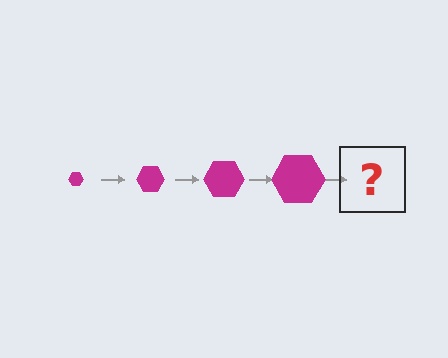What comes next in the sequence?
The next element should be a magenta hexagon, larger than the previous one.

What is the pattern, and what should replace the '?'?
The pattern is that the hexagon gets progressively larger each step. The '?' should be a magenta hexagon, larger than the previous one.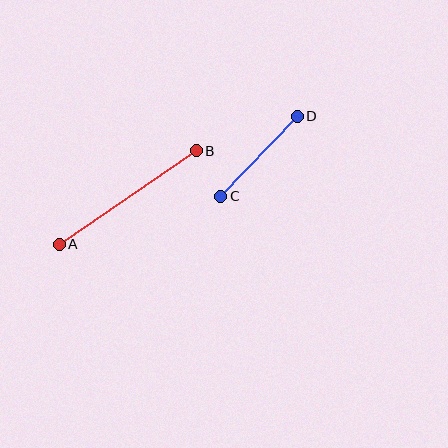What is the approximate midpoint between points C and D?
The midpoint is at approximately (259, 156) pixels.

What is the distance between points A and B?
The distance is approximately 166 pixels.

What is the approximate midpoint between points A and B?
The midpoint is at approximately (128, 197) pixels.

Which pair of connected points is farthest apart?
Points A and B are farthest apart.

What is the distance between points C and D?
The distance is approximately 111 pixels.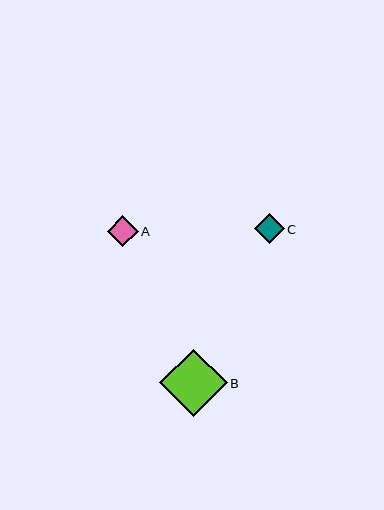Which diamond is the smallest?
Diamond C is the smallest with a size of approximately 30 pixels.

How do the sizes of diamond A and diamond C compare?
Diamond A and diamond C are approximately the same size.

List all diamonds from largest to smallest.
From largest to smallest: B, A, C.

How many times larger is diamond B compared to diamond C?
Diamond B is approximately 2.2 times the size of diamond C.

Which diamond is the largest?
Diamond B is the largest with a size of approximately 67 pixels.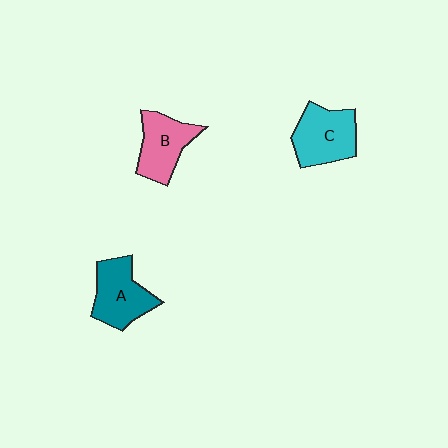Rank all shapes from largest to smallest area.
From largest to smallest: C (cyan), A (teal), B (pink).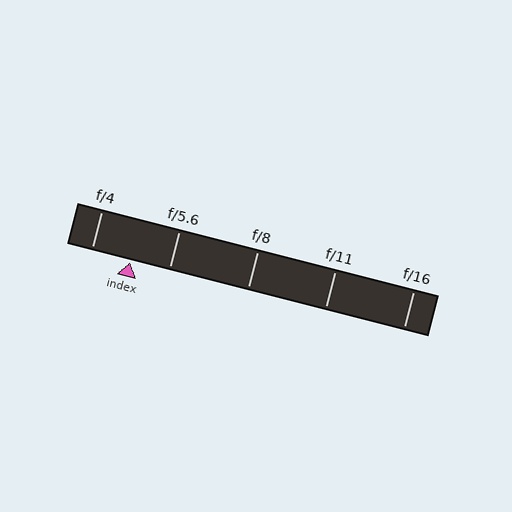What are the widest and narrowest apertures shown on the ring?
The widest aperture shown is f/4 and the narrowest is f/16.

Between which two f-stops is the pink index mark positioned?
The index mark is between f/4 and f/5.6.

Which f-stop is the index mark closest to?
The index mark is closest to f/5.6.